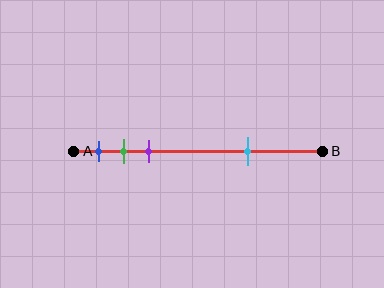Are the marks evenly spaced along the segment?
No, the marks are not evenly spaced.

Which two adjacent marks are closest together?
The green and purple marks are the closest adjacent pair.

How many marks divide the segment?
There are 4 marks dividing the segment.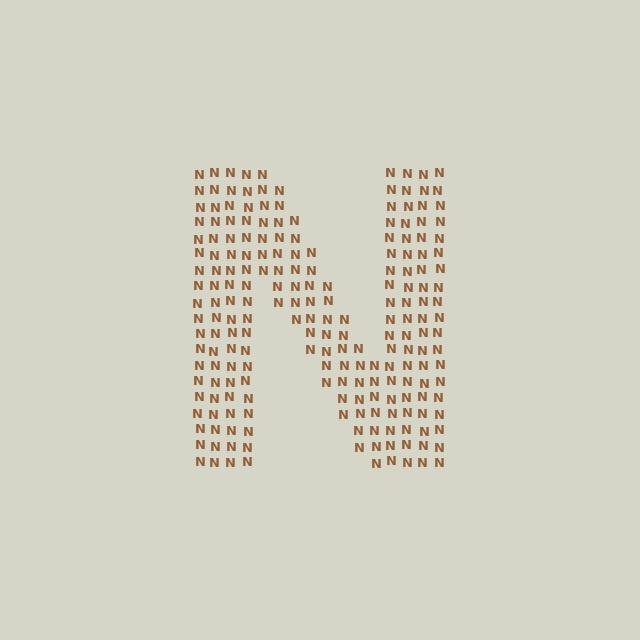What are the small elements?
The small elements are letter N's.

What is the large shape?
The large shape is the letter N.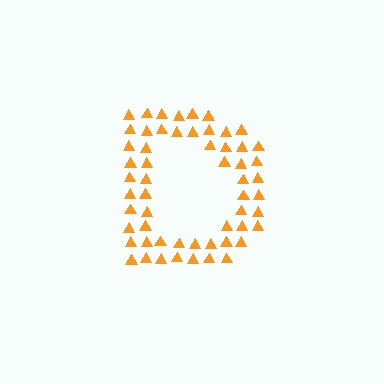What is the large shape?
The large shape is the letter D.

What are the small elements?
The small elements are triangles.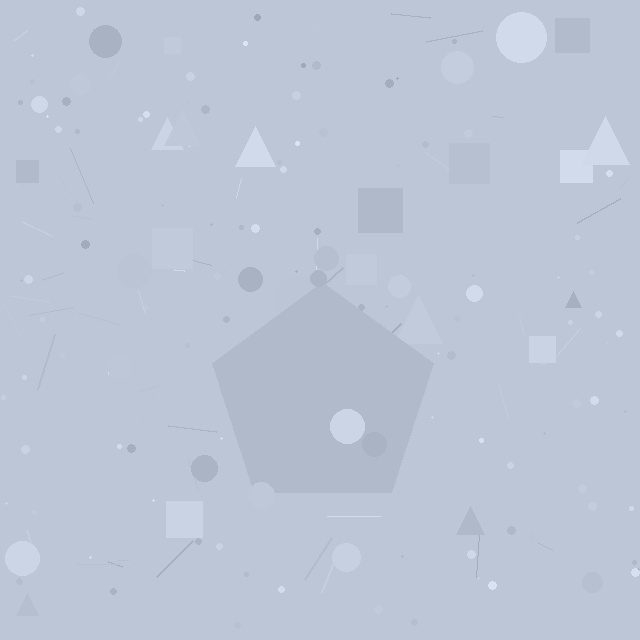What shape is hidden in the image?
A pentagon is hidden in the image.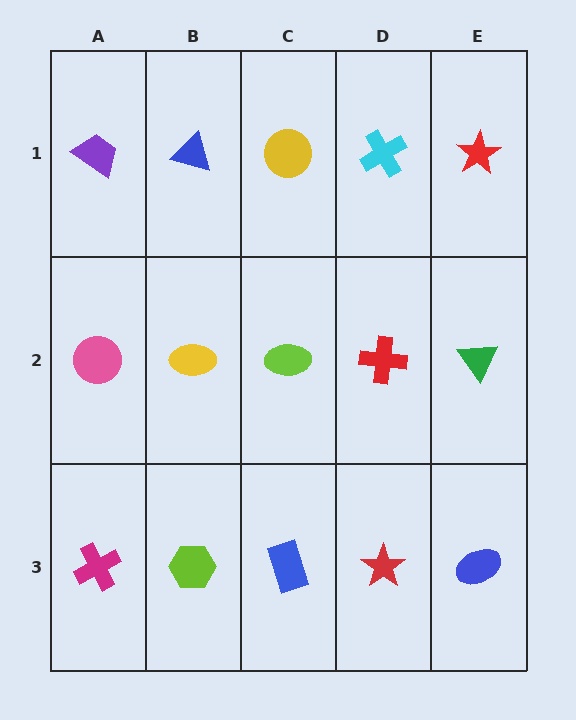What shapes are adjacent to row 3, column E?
A green triangle (row 2, column E), a red star (row 3, column D).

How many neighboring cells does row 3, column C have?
3.